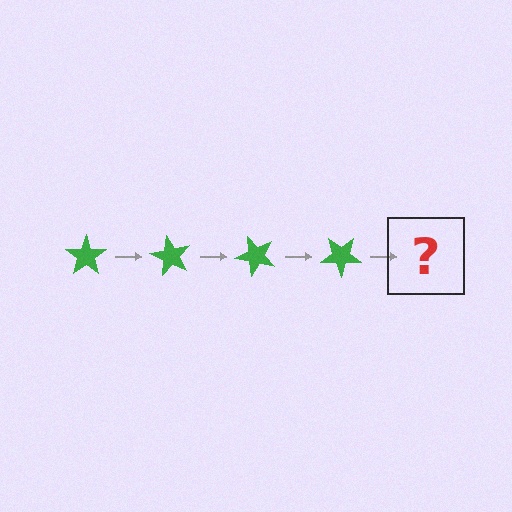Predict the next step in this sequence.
The next step is a green star rotated 240 degrees.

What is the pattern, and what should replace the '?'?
The pattern is that the star rotates 60 degrees each step. The '?' should be a green star rotated 240 degrees.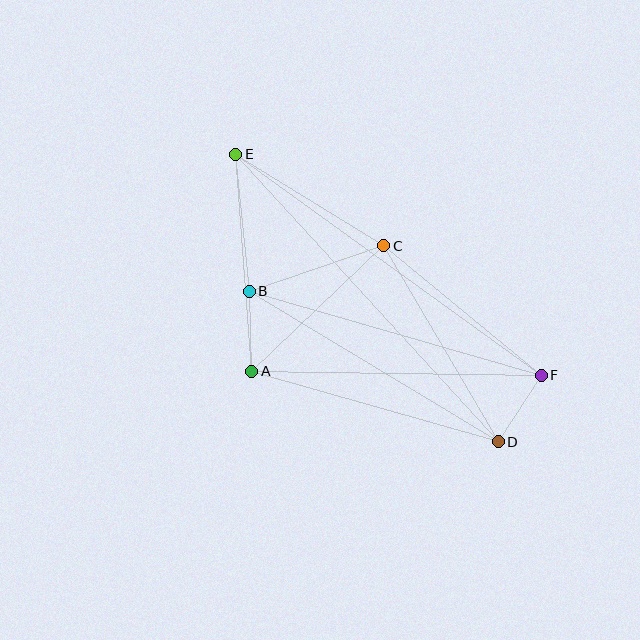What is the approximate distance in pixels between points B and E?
The distance between B and E is approximately 138 pixels.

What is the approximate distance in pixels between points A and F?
The distance between A and F is approximately 289 pixels.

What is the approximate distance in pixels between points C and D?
The distance between C and D is approximately 227 pixels.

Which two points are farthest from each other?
Points D and E are farthest from each other.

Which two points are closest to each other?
Points D and F are closest to each other.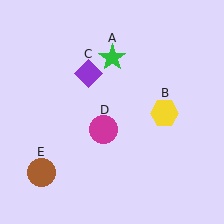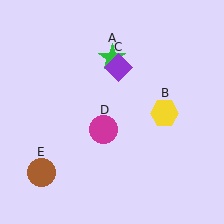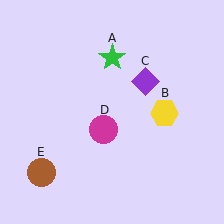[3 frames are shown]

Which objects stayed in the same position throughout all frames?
Green star (object A) and yellow hexagon (object B) and magenta circle (object D) and brown circle (object E) remained stationary.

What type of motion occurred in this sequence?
The purple diamond (object C) rotated clockwise around the center of the scene.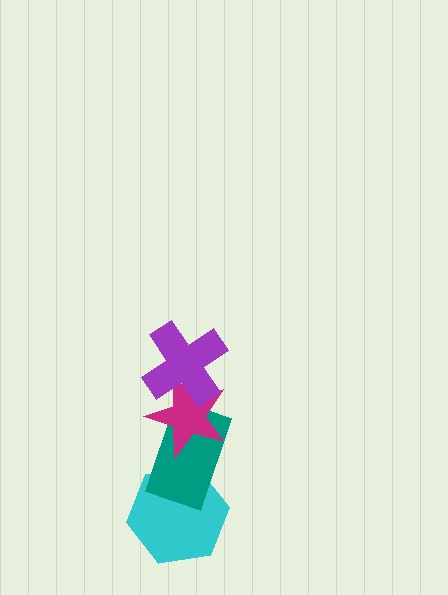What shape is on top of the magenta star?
The purple cross is on top of the magenta star.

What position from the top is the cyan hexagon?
The cyan hexagon is 4th from the top.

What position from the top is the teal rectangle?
The teal rectangle is 3rd from the top.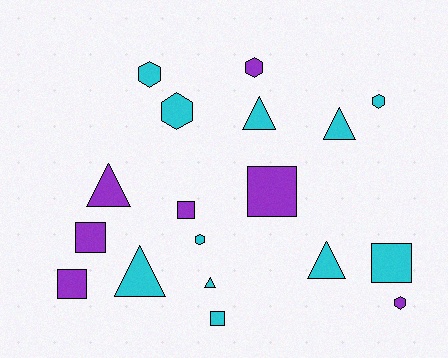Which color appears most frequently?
Cyan, with 11 objects.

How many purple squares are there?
There are 4 purple squares.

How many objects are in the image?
There are 18 objects.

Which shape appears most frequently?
Square, with 6 objects.